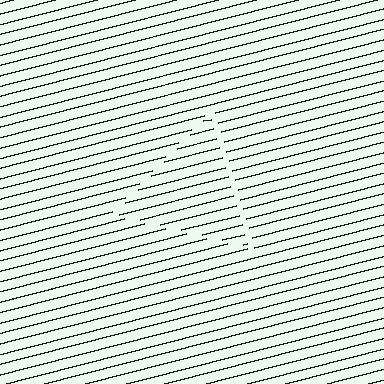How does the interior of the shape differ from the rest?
The interior of the shape contains the same grating, shifted by half a period — the contour is defined by the phase discontinuity where line-ends from the inner and outer gratings abut.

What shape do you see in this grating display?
An illusory triangle. The interior of the shape contains the same grating, shifted by half a period — the contour is defined by the phase discontinuity where line-ends from the inner and outer gratings abut.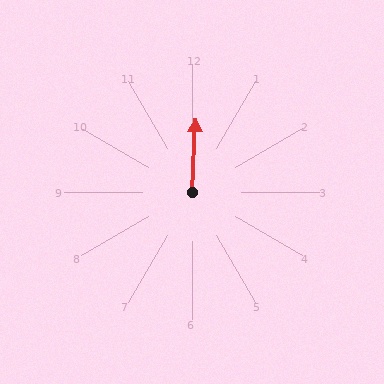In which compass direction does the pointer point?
North.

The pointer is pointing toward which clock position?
Roughly 12 o'clock.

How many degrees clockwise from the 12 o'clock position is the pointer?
Approximately 3 degrees.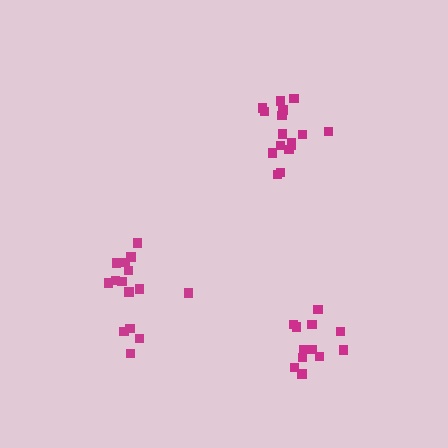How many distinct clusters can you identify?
There are 3 distinct clusters.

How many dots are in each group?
Group 1: 15 dots, Group 2: 16 dots, Group 3: 12 dots (43 total).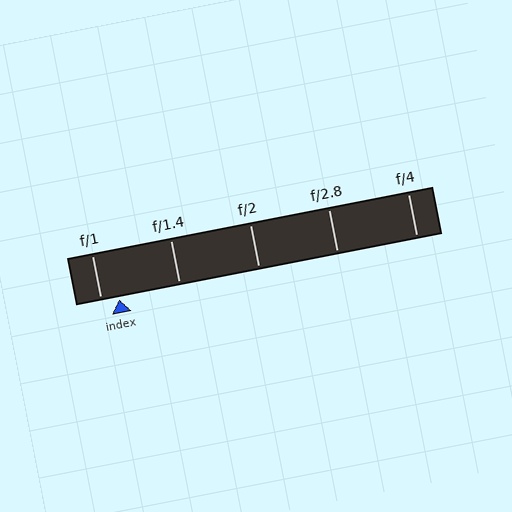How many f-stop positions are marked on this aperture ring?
There are 5 f-stop positions marked.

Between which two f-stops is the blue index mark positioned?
The index mark is between f/1 and f/1.4.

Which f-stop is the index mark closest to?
The index mark is closest to f/1.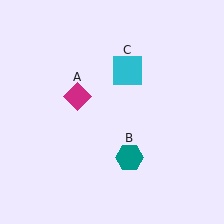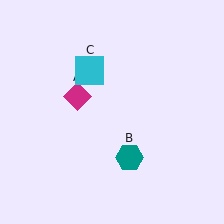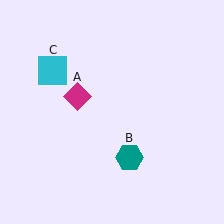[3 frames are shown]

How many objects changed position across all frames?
1 object changed position: cyan square (object C).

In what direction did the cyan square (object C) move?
The cyan square (object C) moved left.